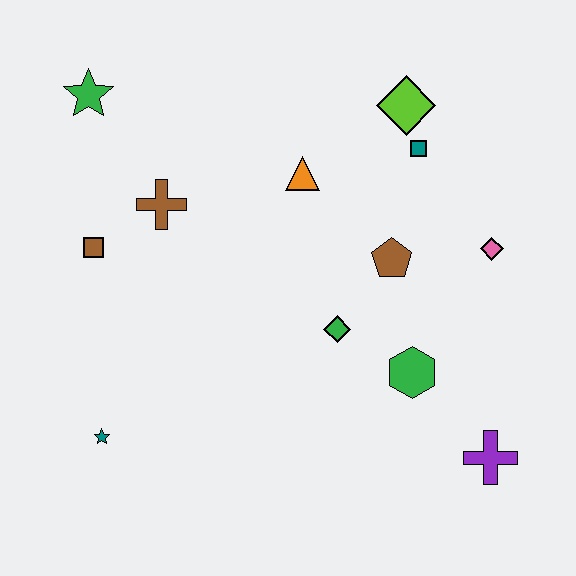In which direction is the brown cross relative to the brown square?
The brown cross is to the right of the brown square.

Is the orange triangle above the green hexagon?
Yes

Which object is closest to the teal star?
The brown square is closest to the teal star.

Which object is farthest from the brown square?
The purple cross is farthest from the brown square.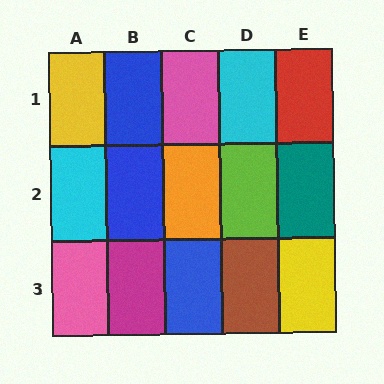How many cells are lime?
1 cell is lime.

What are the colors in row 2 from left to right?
Cyan, blue, orange, lime, teal.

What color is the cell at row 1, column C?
Pink.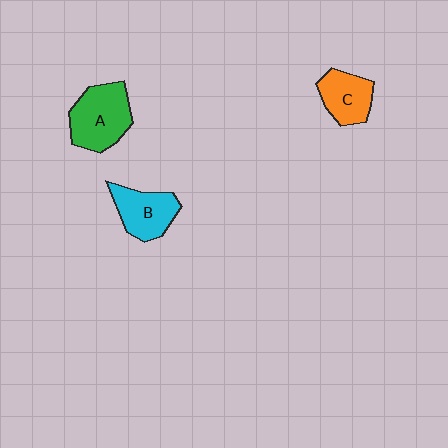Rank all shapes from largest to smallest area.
From largest to smallest: A (green), B (cyan), C (orange).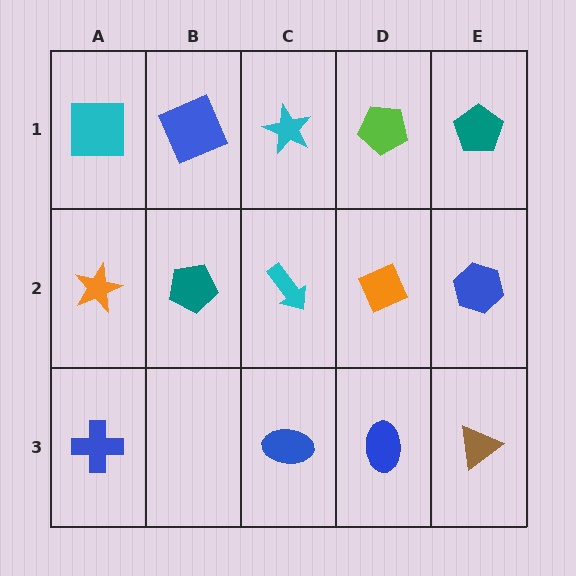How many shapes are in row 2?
5 shapes.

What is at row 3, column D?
A blue ellipse.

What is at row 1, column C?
A cyan star.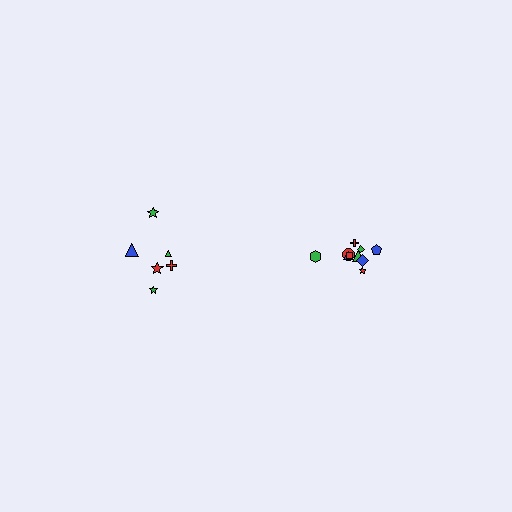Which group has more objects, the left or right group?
The right group.